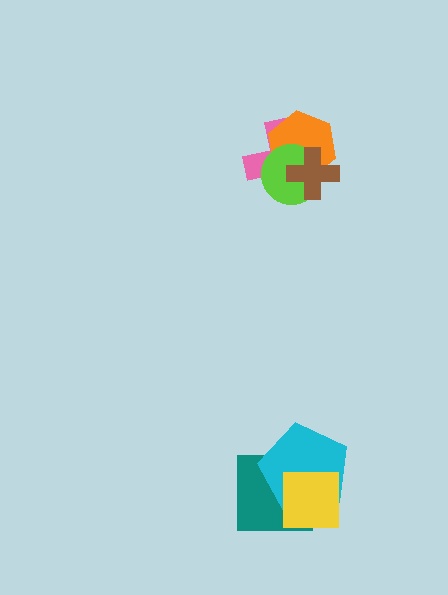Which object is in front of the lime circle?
The brown cross is in front of the lime circle.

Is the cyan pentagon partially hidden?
Yes, it is partially covered by another shape.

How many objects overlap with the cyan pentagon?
2 objects overlap with the cyan pentagon.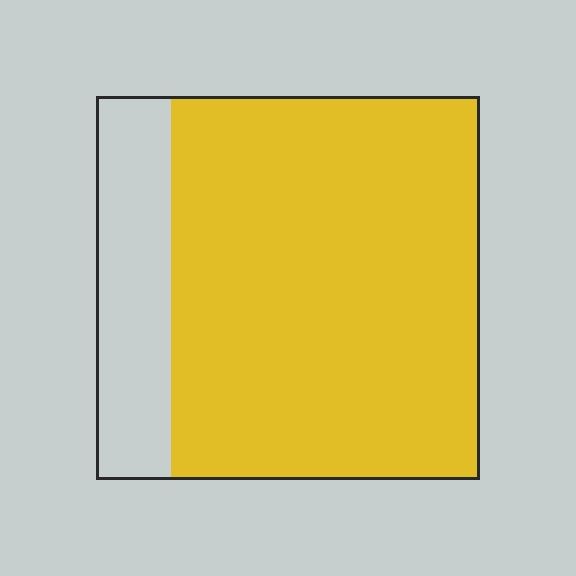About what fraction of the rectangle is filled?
About four fifths (4/5).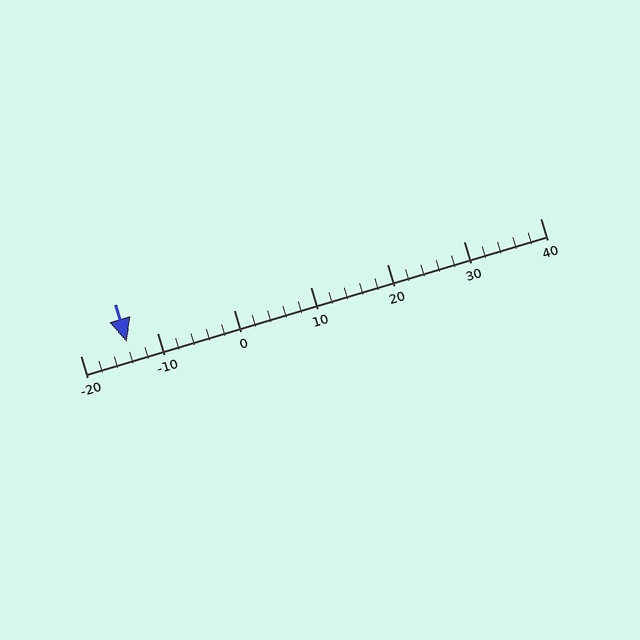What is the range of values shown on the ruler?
The ruler shows values from -20 to 40.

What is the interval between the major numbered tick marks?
The major tick marks are spaced 10 units apart.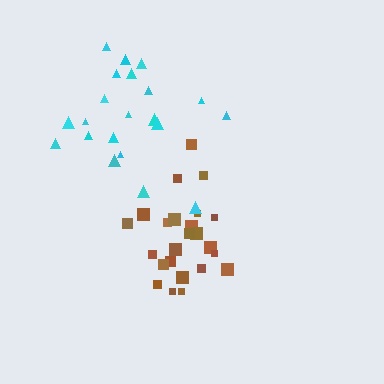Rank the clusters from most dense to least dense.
brown, cyan.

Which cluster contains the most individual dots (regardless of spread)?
Brown (25).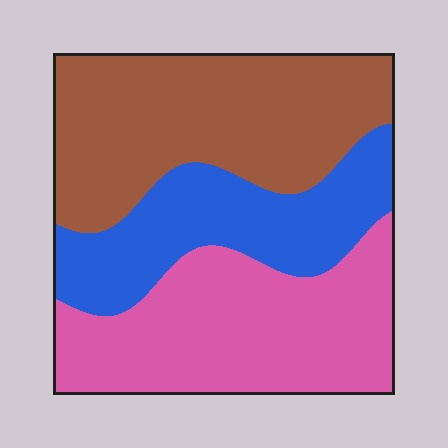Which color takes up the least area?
Blue, at roughly 25%.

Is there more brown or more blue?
Brown.